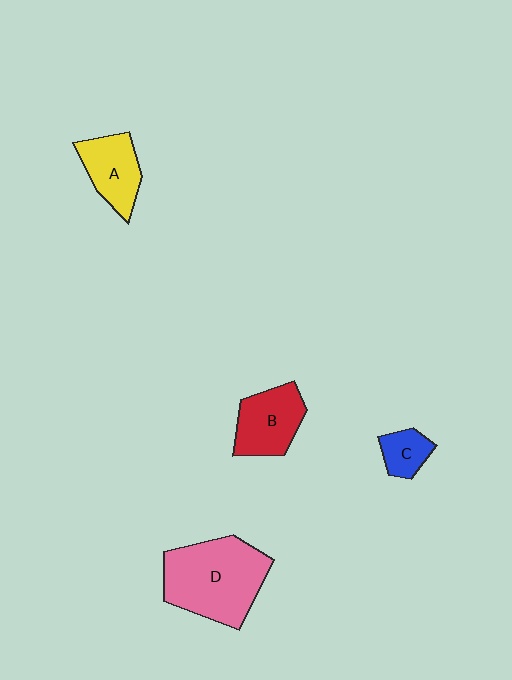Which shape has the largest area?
Shape D (pink).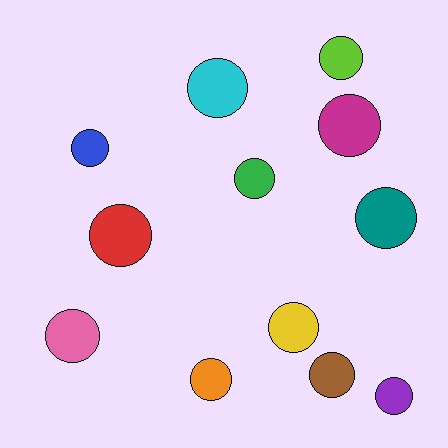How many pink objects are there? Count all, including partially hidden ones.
There is 1 pink object.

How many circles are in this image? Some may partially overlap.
There are 12 circles.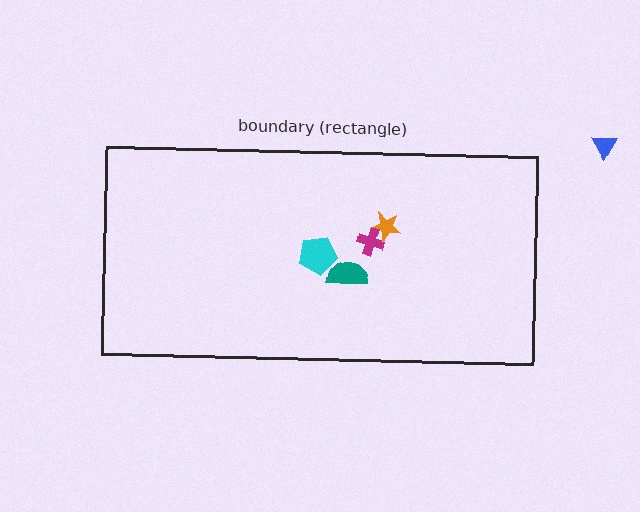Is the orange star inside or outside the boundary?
Inside.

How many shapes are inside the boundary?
4 inside, 1 outside.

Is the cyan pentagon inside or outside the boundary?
Inside.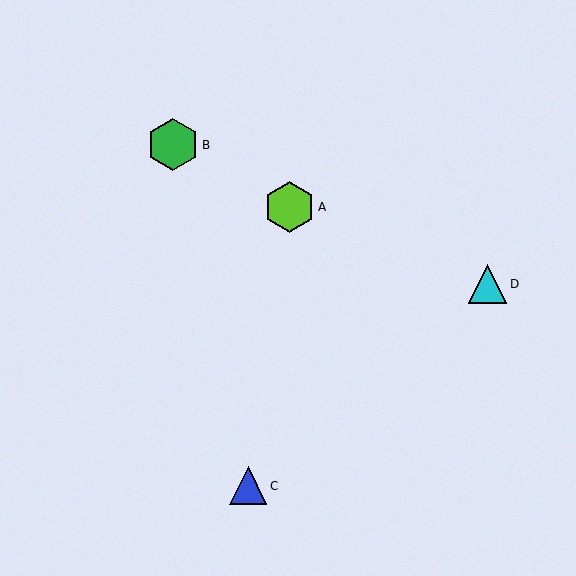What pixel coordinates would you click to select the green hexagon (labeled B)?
Click at (173, 145) to select the green hexagon B.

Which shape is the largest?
The green hexagon (labeled B) is the largest.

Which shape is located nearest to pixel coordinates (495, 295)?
The cyan triangle (labeled D) at (488, 284) is nearest to that location.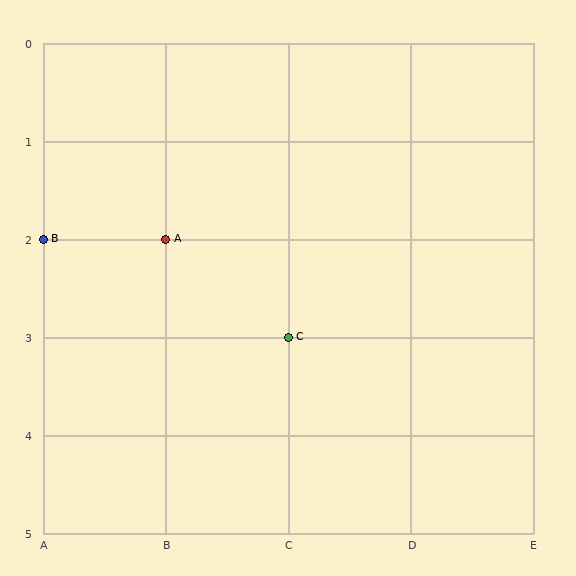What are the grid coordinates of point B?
Point B is at grid coordinates (A, 2).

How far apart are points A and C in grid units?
Points A and C are 1 column and 1 row apart (about 1.4 grid units diagonally).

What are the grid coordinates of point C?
Point C is at grid coordinates (C, 3).